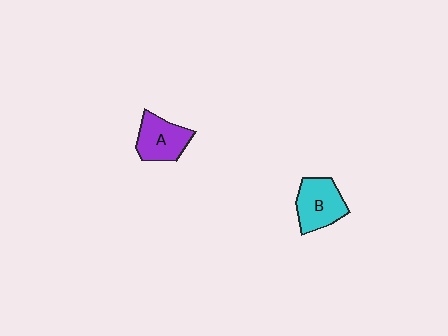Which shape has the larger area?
Shape B (cyan).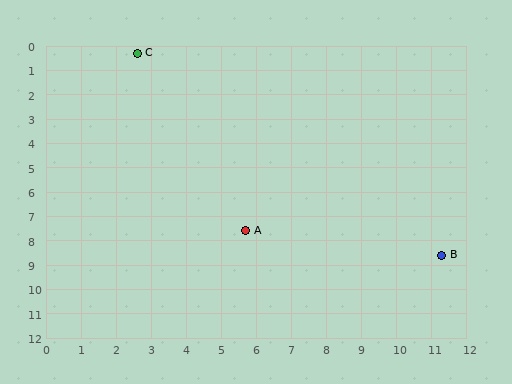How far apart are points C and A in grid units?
Points C and A are about 7.9 grid units apart.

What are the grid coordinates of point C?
Point C is at approximately (2.6, 0.3).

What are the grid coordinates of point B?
Point B is at approximately (11.3, 8.6).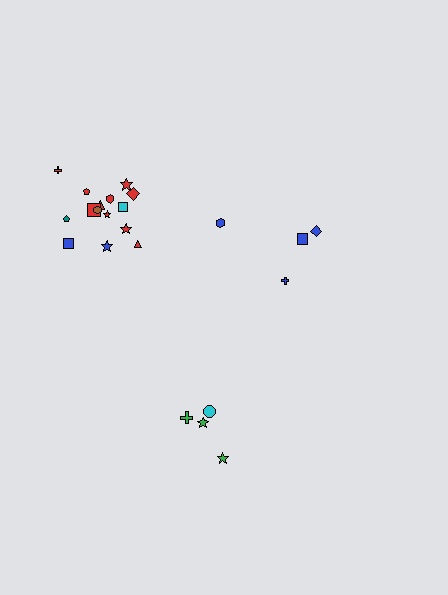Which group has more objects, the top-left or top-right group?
The top-left group.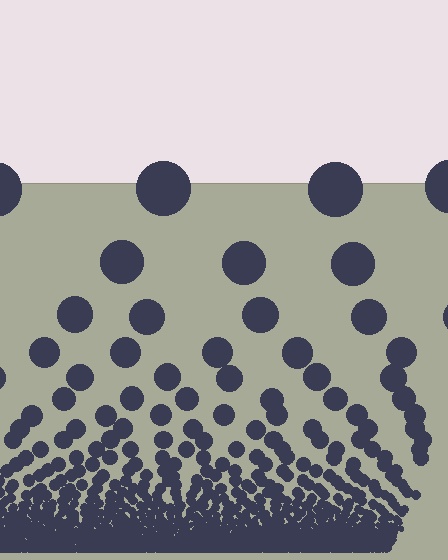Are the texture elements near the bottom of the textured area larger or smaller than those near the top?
Smaller. The gradient is inverted — elements near the bottom are smaller and denser.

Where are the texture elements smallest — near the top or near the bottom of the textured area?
Near the bottom.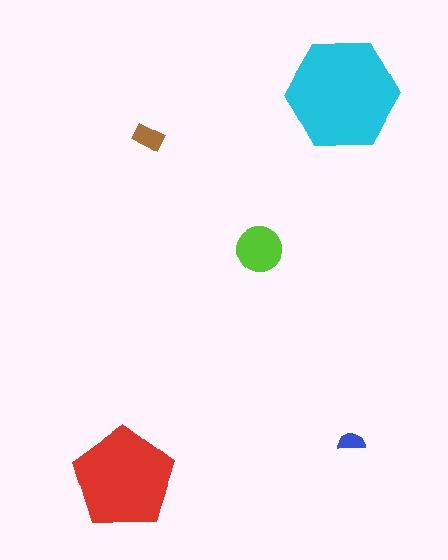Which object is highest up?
The cyan hexagon is topmost.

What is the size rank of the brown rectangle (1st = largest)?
4th.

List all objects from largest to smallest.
The cyan hexagon, the red pentagon, the lime circle, the brown rectangle, the blue semicircle.